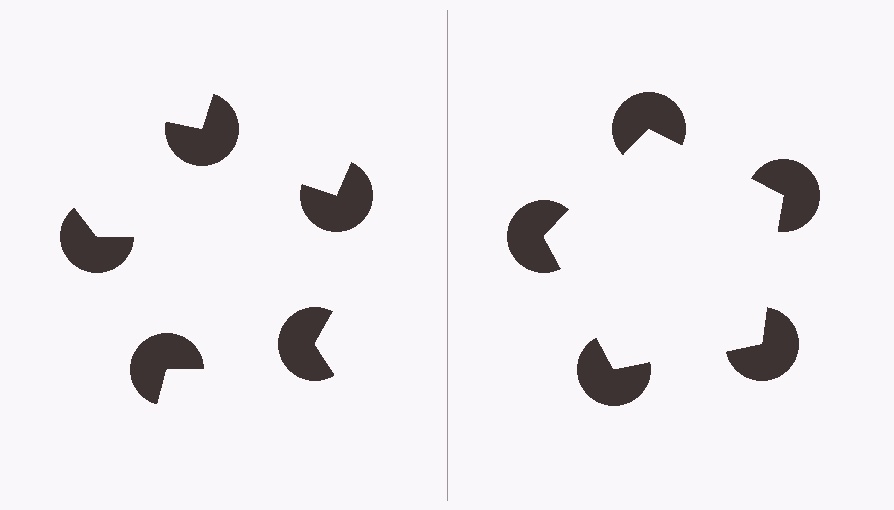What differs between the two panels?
The pac-man discs are positioned identically on both sides; only the wedge orientations differ. On the right they align to a pentagon; on the left they are misaligned.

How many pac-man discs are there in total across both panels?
10 — 5 on each side.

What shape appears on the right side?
An illusory pentagon.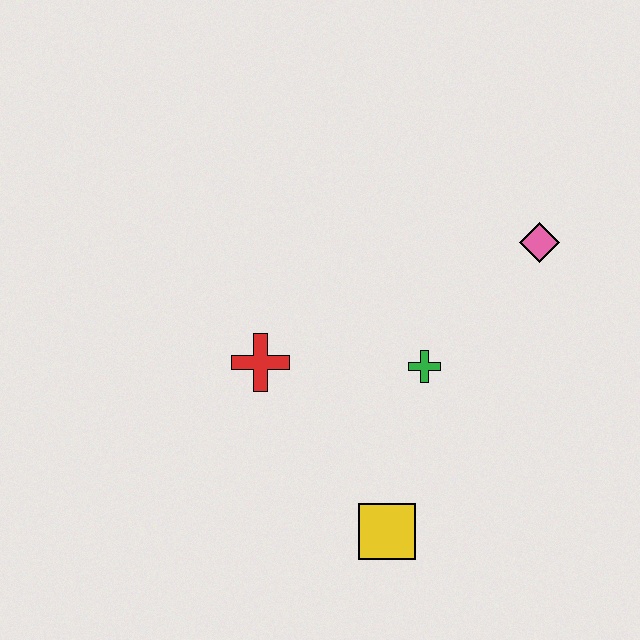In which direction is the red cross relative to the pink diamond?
The red cross is to the left of the pink diamond.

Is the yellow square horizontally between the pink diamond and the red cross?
Yes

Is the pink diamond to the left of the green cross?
No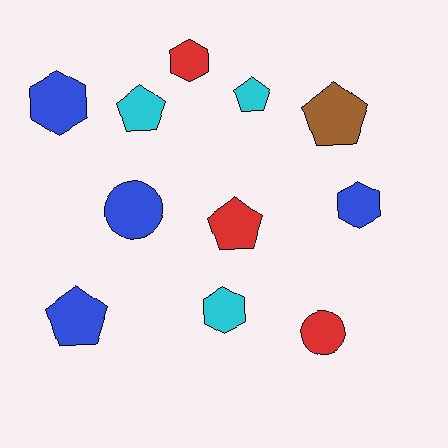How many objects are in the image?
There are 11 objects.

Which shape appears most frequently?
Pentagon, with 5 objects.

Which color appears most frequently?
Blue, with 4 objects.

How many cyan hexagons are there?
There is 1 cyan hexagon.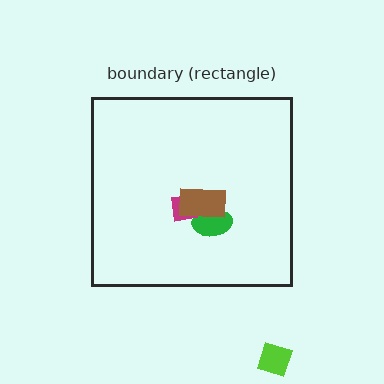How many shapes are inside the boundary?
3 inside, 1 outside.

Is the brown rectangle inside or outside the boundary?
Inside.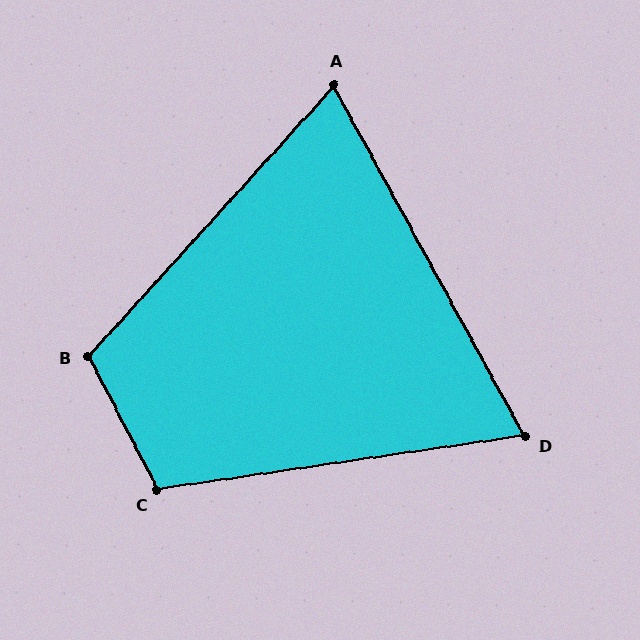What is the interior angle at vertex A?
Approximately 71 degrees (acute).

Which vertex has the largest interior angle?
B, at approximately 110 degrees.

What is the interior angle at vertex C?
Approximately 109 degrees (obtuse).